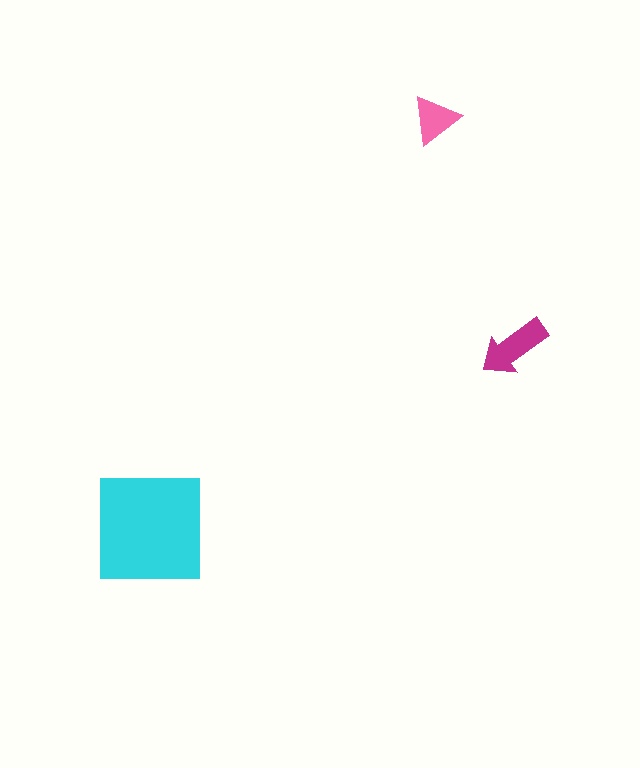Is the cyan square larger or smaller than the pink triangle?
Larger.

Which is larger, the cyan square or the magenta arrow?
The cyan square.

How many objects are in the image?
There are 3 objects in the image.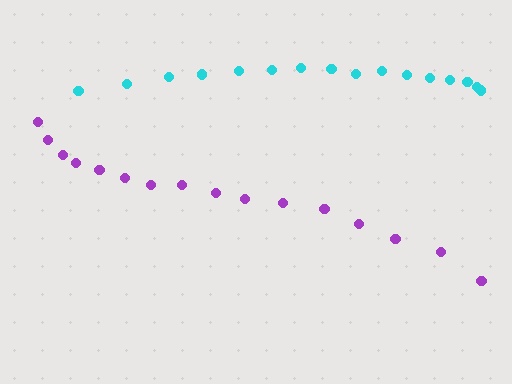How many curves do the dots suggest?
There are 2 distinct paths.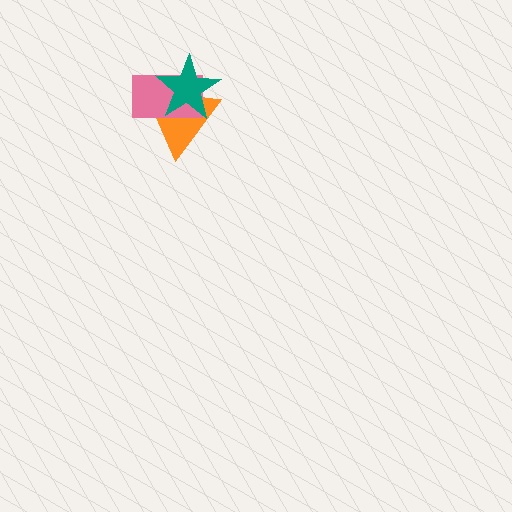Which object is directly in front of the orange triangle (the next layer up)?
The pink rectangle is directly in front of the orange triangle.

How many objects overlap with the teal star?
2 objects overlap with the teal star.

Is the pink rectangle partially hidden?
Yes, it is partially covered by another shape.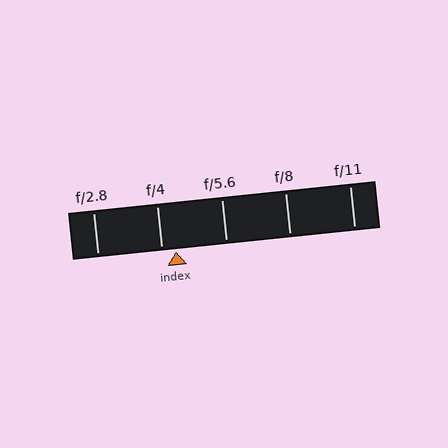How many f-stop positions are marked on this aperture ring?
There are 5 f-stop positions marked.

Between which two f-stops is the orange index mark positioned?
The index mark is between f/4 and f/5.6.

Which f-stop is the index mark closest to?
The index mark is closest to f/4.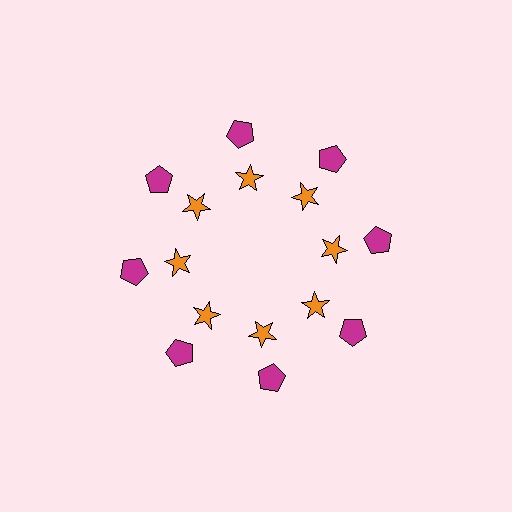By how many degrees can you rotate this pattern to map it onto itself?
The pattern maps onto itself every 45 degrees of rotation.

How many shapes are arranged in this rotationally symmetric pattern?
There are 16 shapes, arranged in 8 groups of 2.